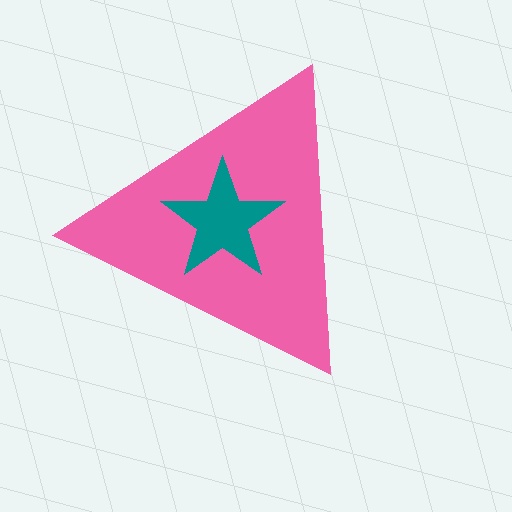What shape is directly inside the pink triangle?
The teal star.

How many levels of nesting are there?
2.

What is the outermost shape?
The pink triangle.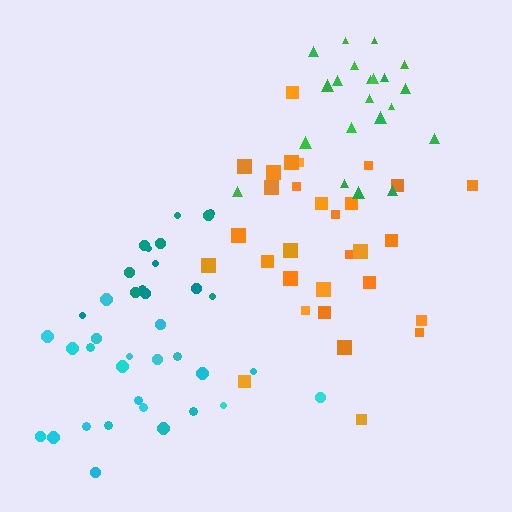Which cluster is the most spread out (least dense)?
Orange.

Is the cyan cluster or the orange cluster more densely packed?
Cyan.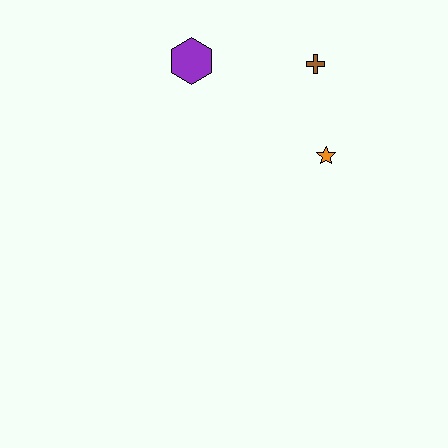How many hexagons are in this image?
There is 1 hexagon.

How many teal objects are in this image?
There are no teal objects.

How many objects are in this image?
There are 3 objects.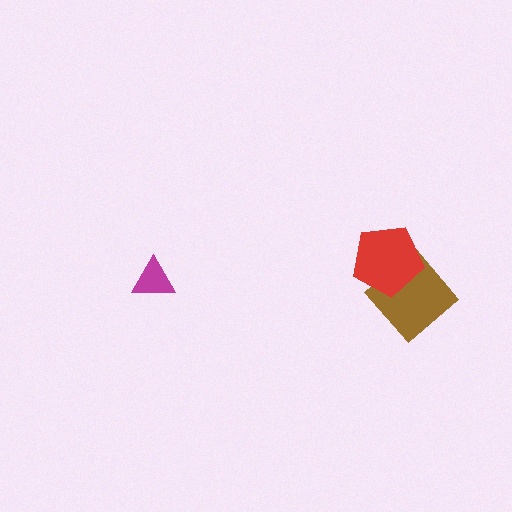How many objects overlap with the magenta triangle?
0 objects overlap with the magenta triangle.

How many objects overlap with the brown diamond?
1 object overlaps with the brown diamond.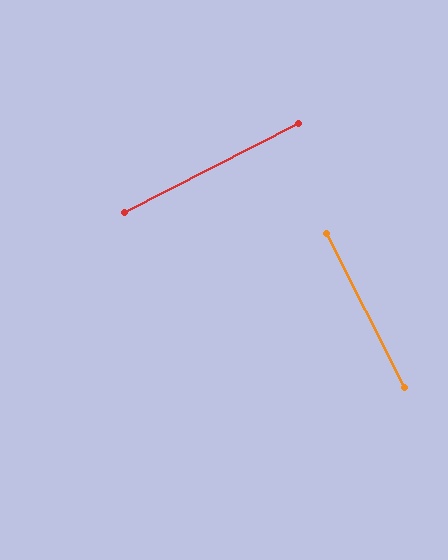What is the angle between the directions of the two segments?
Approximately 90 degrees.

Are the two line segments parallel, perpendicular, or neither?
Perpendicular — they meet at approximately 90°.